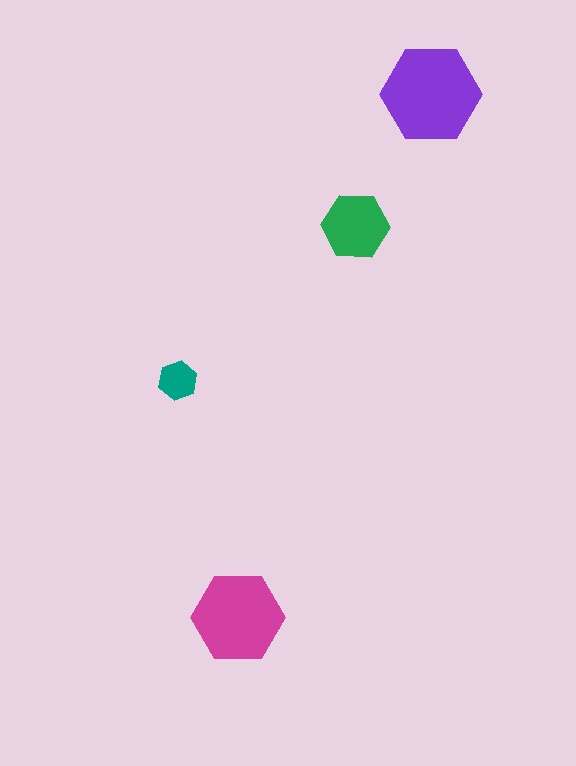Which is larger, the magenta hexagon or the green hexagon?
The magenta one.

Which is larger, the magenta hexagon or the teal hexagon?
The magenta one.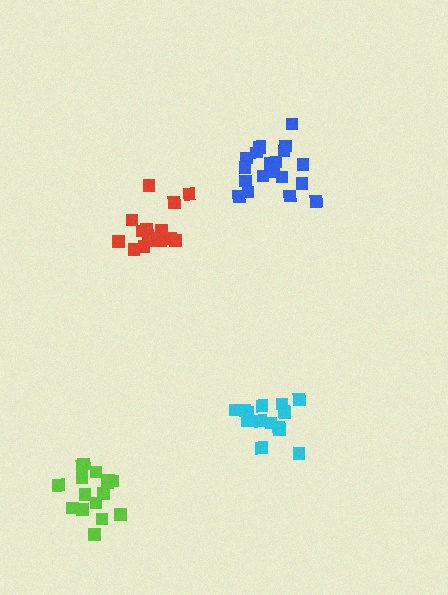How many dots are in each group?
Group 1: 16 dots, Group 2: 17 dots, Group 3: 15 dots, Group 4: 20 dots (68 total).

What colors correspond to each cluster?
The clusters are colored: lime, red, cyan, blue.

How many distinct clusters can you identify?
There are 4 distinct clusters.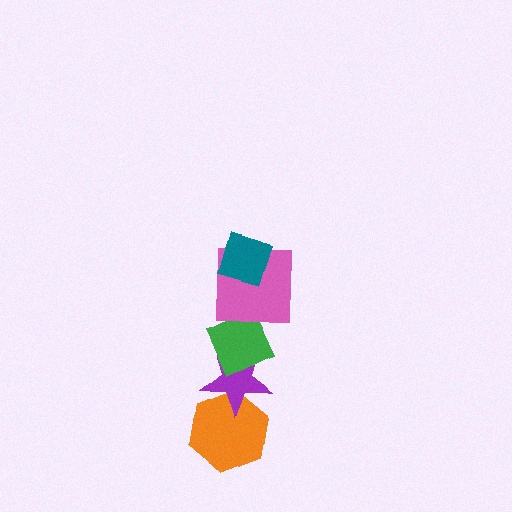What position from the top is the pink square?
The pink square is 2nd from the top.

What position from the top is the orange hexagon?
The orange hexagon is 5th from the top.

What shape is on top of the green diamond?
The pink square is on top of the green diamond.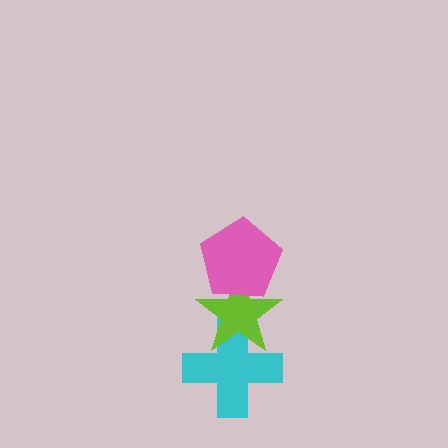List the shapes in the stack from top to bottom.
From top to bottom: the pink pentagon, the lime star, the cyan cross.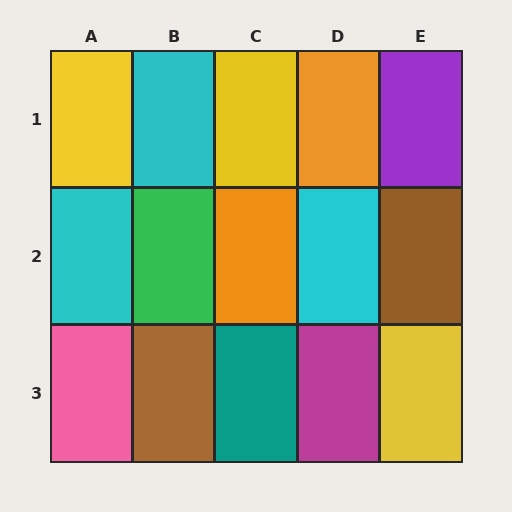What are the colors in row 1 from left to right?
Yellow, cyan, yellow, orange, purple.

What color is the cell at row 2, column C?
Orange.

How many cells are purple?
1 cell is purple.